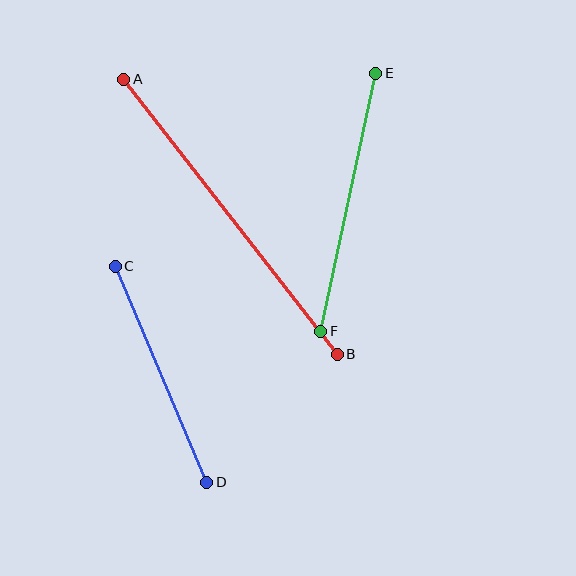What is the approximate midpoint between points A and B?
The midpoint is at approximately (230, 217) pixels.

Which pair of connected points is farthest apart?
Points A and B are farthest apart.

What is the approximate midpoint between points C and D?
The midpoint is at approximately (161, 374) pixels.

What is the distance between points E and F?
The distance is approximately 264 pixels.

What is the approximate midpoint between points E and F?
The midpoint is at approximately (348, 202) pixels.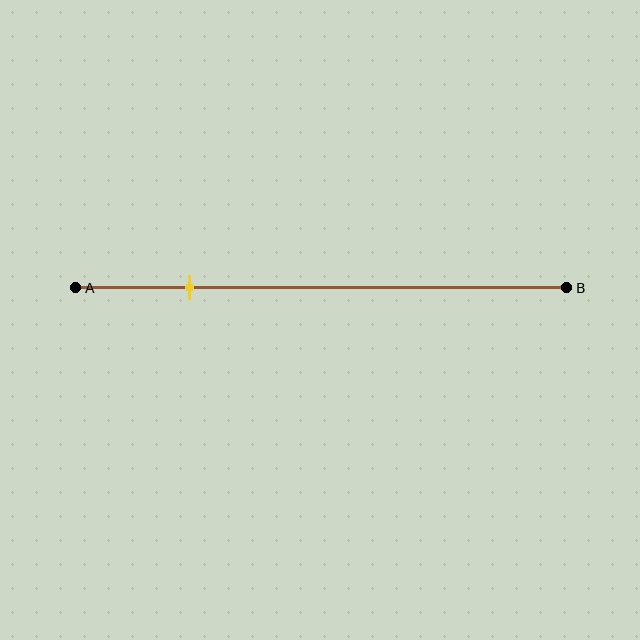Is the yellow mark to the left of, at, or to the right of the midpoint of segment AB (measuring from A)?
The yellow mark is to the left of the midpoint of segment AB.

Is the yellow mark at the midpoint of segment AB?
No, the mark is at about 25% from A, not at the 50% midpoint.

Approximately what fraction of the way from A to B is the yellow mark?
The yellow mark is approximately 25% of the way from A to B.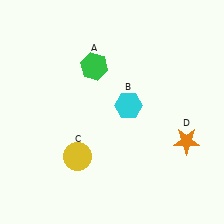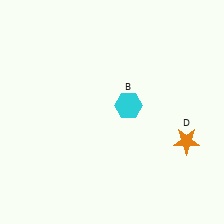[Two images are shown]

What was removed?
The yellow circle (C), the green hexagon (A) were removed in Image 2.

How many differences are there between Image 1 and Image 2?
There are 2 differences between the two images.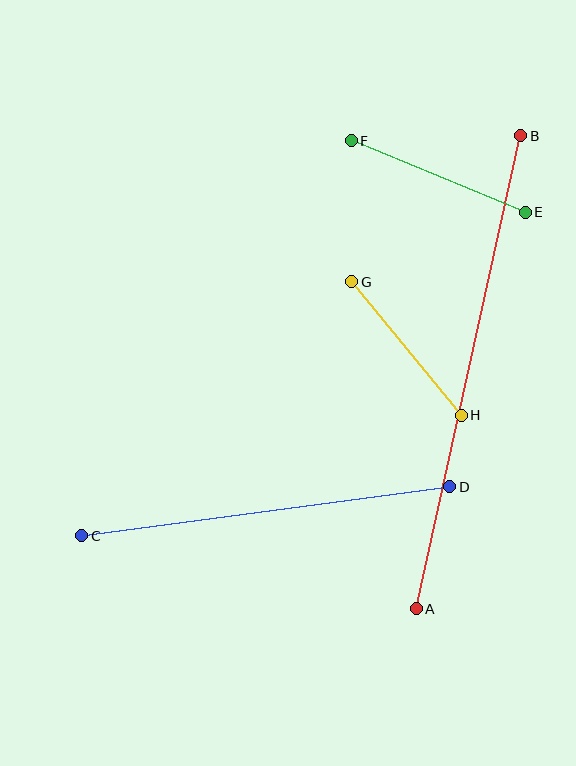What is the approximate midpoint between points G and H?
The midpoint is at approximately (407, 349) pixels.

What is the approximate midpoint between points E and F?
The midpoint is at approximately (438, 177) pixels.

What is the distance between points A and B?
The distance is approximately 484 pixels.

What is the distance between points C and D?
The distance is approximately 371 pixels.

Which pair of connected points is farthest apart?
Points A and B are farthest apart.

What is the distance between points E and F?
The distance is approximately 188 pixels.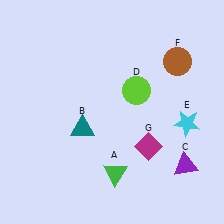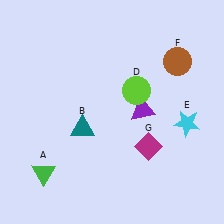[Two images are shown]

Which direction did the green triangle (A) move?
The green triangle (A) moved left.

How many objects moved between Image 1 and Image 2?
2 objects moved between the two images.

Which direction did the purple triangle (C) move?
The purple triangle (C) moved up.